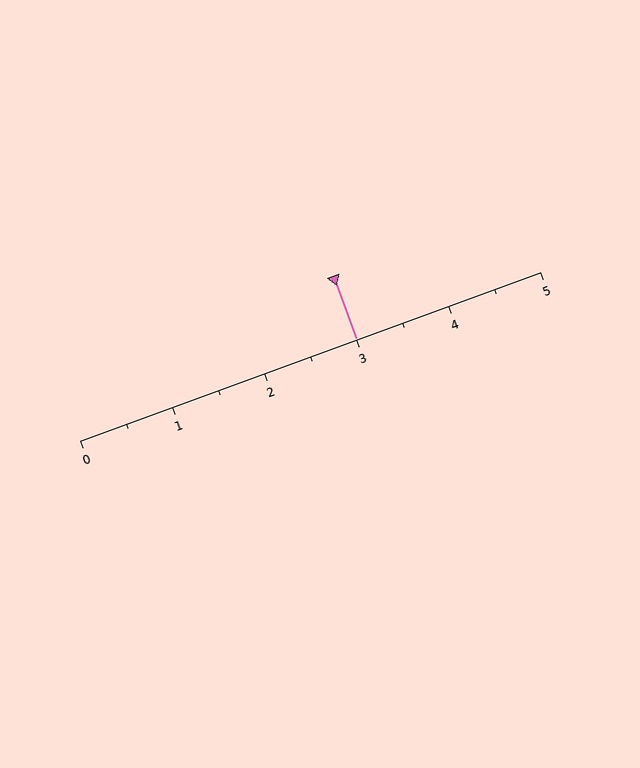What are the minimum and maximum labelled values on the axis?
The axis runs from 0 to 5.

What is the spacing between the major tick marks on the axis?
The major ticks are spaced 1 apart.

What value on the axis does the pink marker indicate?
The marker indicates approximately 3.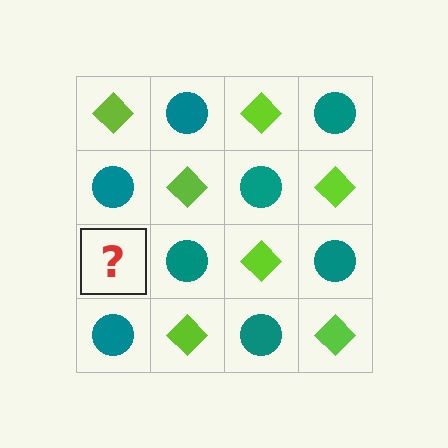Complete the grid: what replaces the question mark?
The question mark should be replaced with a lime diamond.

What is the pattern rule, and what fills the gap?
The rule is that it alternates lime diamond and teal circle in a checkerboard pattern. The gap should be filled with a lime diamond.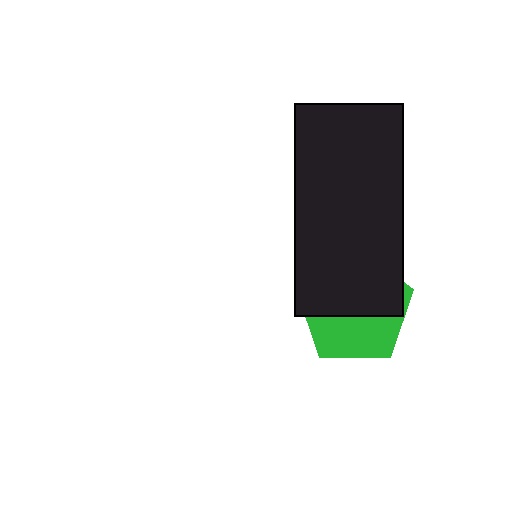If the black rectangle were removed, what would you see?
You would see the complete green pentagon.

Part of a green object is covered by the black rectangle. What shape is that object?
It is a pentagon.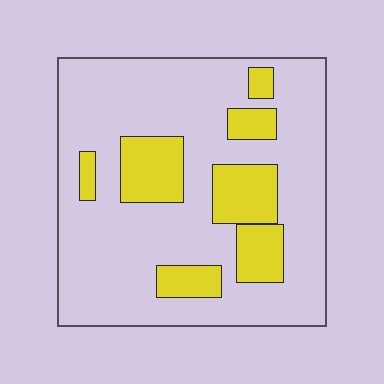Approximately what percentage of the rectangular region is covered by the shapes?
Approximately 25%.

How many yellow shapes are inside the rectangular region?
7.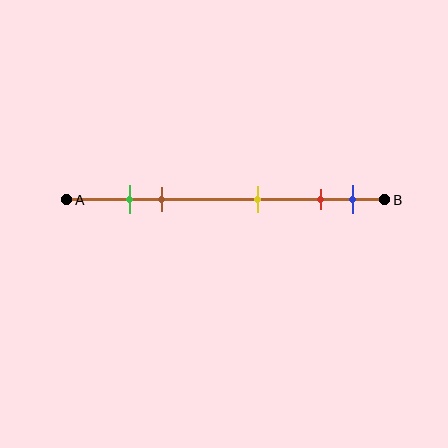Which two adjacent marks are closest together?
The green and brown marks are the closest adjacent pair.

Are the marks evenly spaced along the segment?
No, the marks are not evenly spaced.